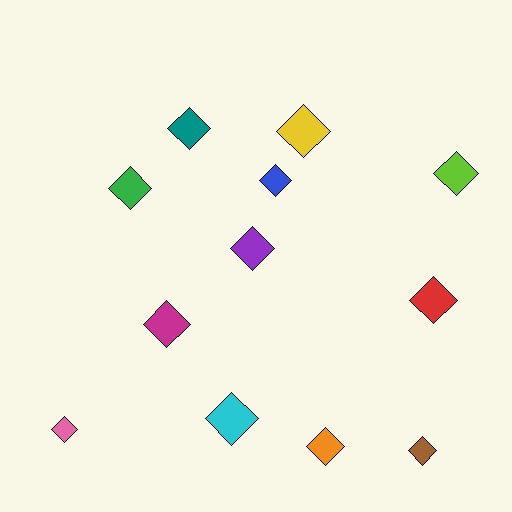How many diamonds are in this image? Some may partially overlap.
There are 12 diamonds.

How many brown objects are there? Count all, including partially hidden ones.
There is 1 brown object.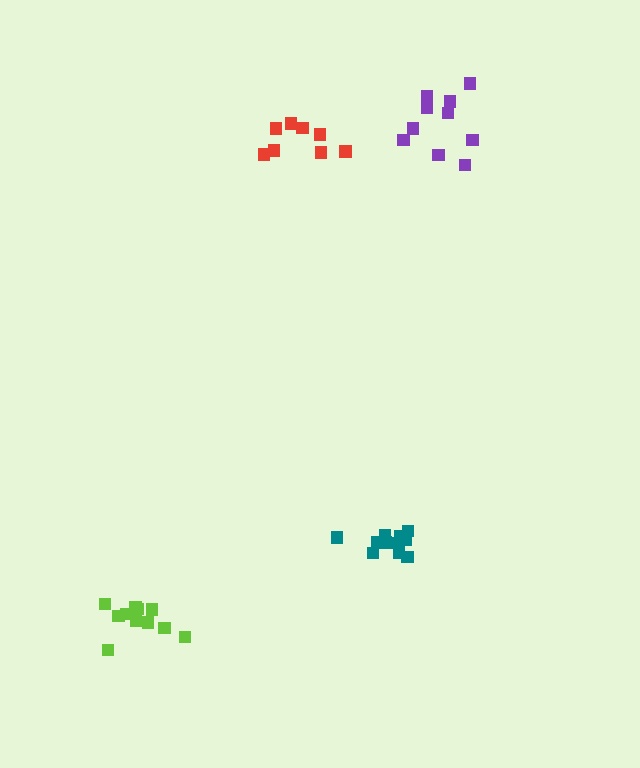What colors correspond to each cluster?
The clusters are colored: teal, red, lime, purple.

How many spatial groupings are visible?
There are 4 spatial groupings.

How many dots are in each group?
Group 1: 11 dots, Group 2: 8 dots, Group 3: 11 dots, Group 4: 10 dots (40 total).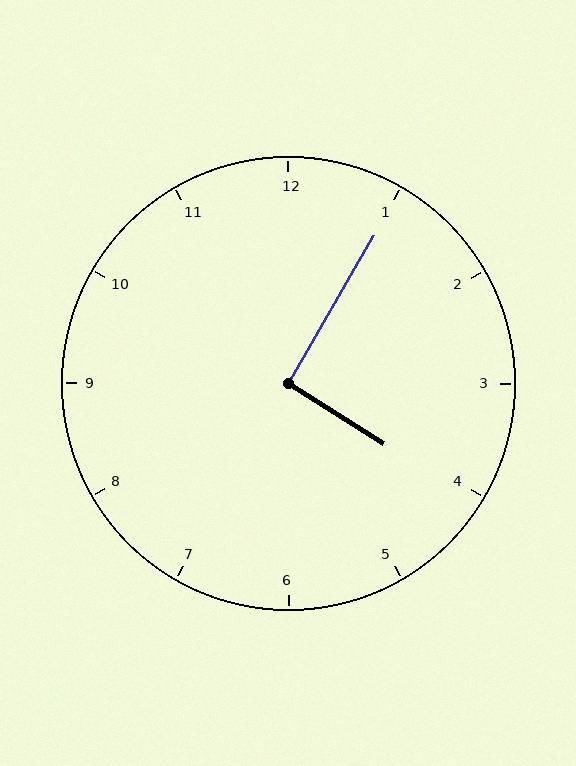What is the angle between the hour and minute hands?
Approximately 92 degrees.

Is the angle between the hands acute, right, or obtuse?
It is right.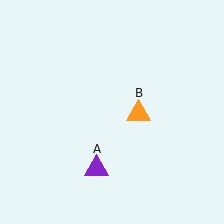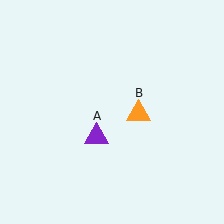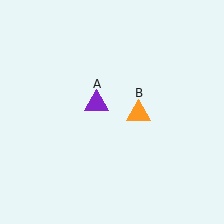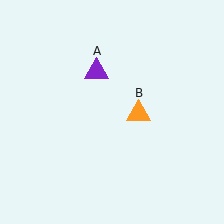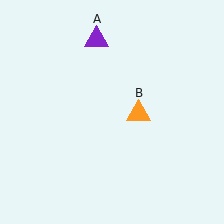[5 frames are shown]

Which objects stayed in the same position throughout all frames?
Orange triangle (object B) remained stationary.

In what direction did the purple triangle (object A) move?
The purple triangle (object A) moved up.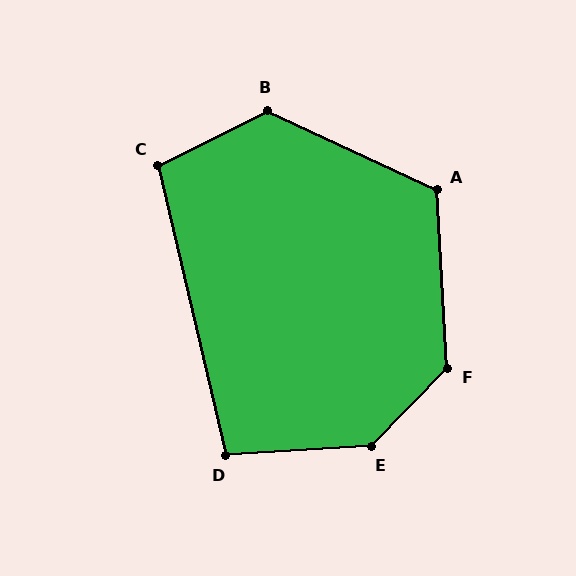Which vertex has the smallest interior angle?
D, at approximately 100 degrees.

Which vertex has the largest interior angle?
E, at approximately 138 degrees.